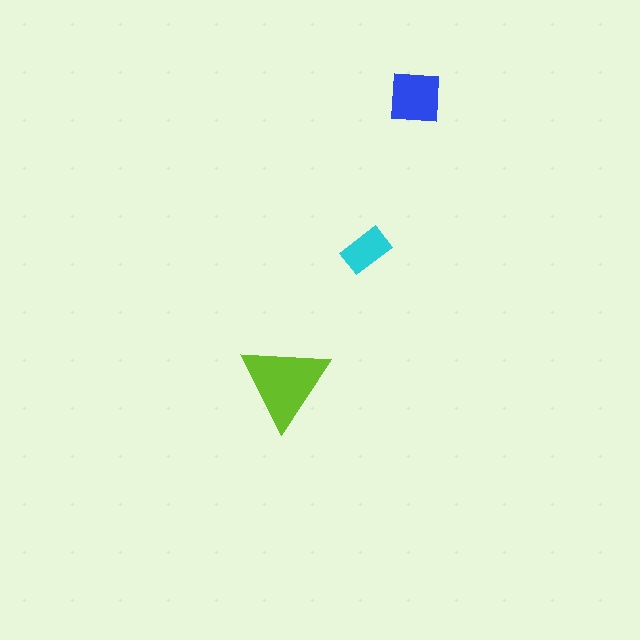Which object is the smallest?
The cyan rectangle.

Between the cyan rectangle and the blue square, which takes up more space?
The blue square.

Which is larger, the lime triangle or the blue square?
The lime triangle.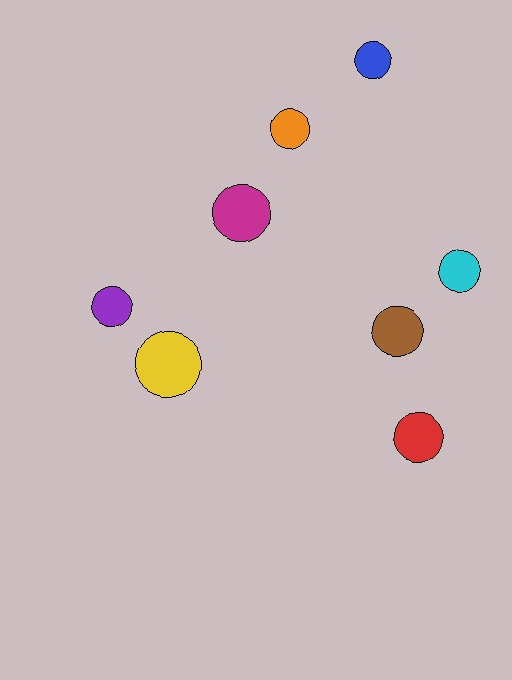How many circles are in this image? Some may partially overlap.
There are 8 circles.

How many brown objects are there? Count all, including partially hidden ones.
There is 1 brown object.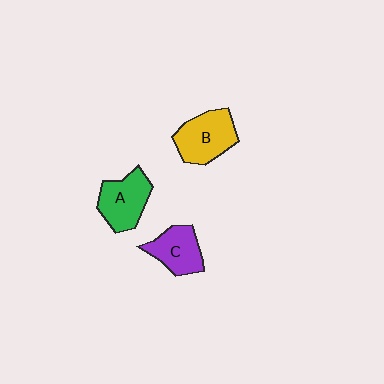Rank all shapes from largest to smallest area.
From largest to smallest: B (yellow), A (green), C (purple).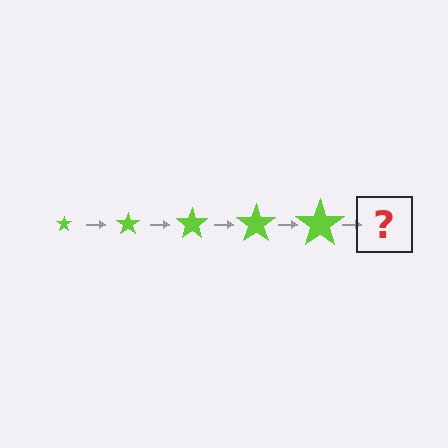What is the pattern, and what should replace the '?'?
The pattern is that the star gets progressively larger each step. The '?' should be a lime star, larger than the previous one.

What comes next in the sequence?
The next element should be a lime star, larger than the previous one.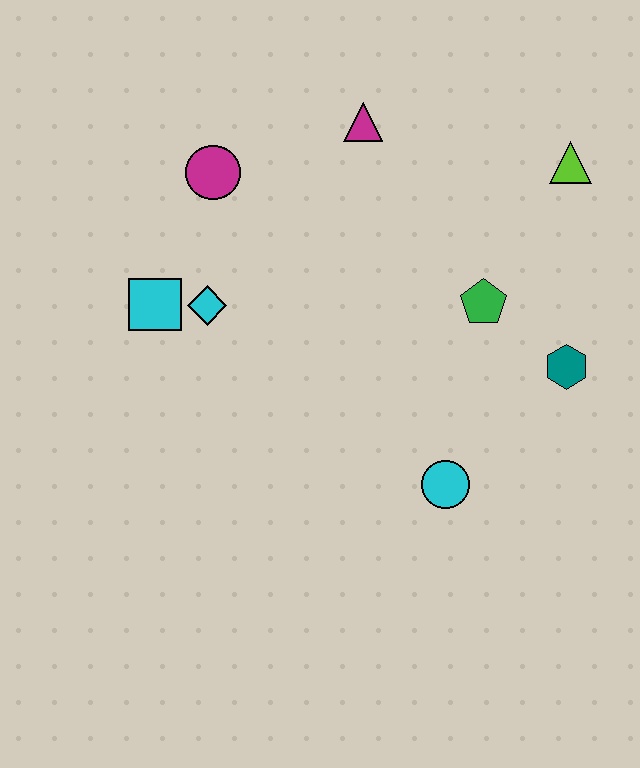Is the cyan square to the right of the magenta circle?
No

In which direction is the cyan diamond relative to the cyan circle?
The cyan diamond is to the left of the cyan circle.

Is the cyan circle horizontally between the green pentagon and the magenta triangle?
Yes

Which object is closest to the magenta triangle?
The magenta circle is closest to the magenta triangle.